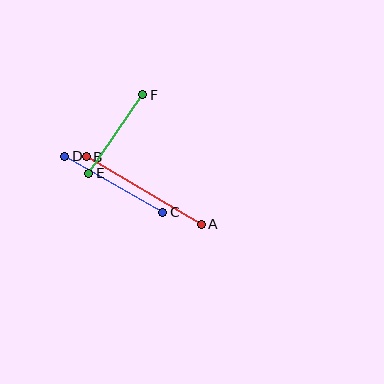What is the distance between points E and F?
The distance is approximately 95 pixels.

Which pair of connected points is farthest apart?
Points A and B are farthest apart.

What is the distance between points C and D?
The distance is approximately 113 pixels.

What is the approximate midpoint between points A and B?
The midpoint is at approximately (144, 191) pixels.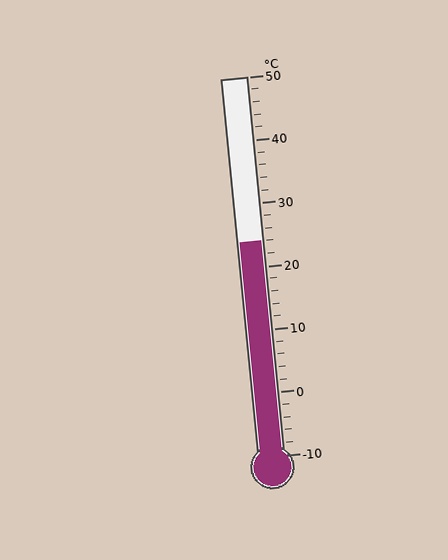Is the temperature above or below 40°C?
The temperature is below 40°C.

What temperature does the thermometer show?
The thermometer shows approximately 24°C.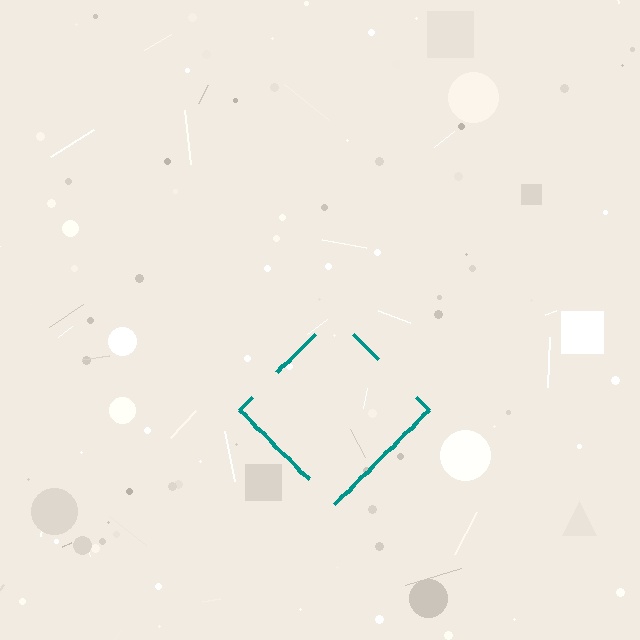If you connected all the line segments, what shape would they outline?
They would outline a diamond.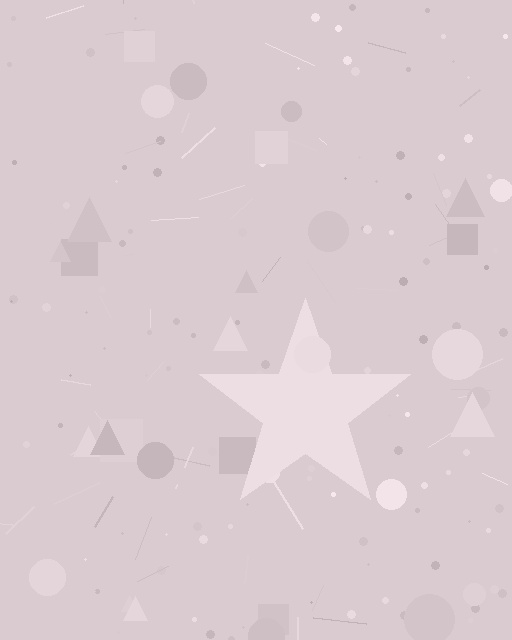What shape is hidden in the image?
A star is hidden in the image.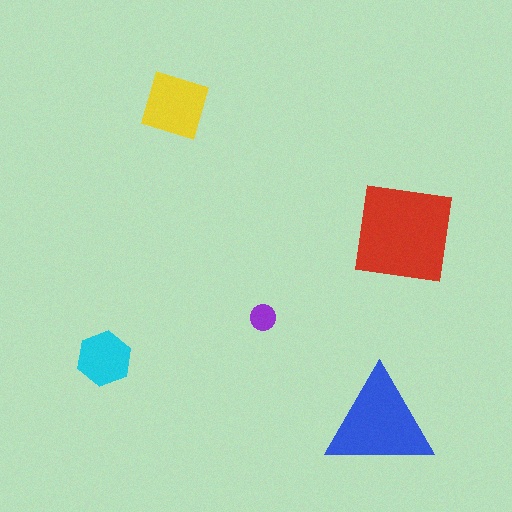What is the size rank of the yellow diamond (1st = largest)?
3rd.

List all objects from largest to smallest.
The red square, the blue triangle, the yellow diamond, the cyan hexagon, the purple circle.